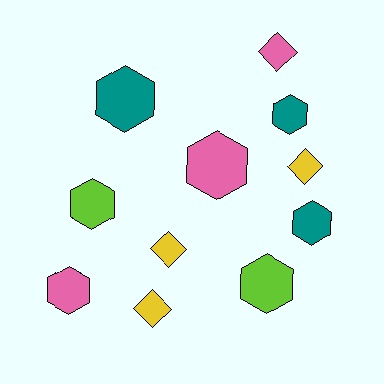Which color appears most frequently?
Pink, with 3 objects.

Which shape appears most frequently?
Hexagon, with 7 objects.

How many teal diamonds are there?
There are no teal diamonds.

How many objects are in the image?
There are 11 objects.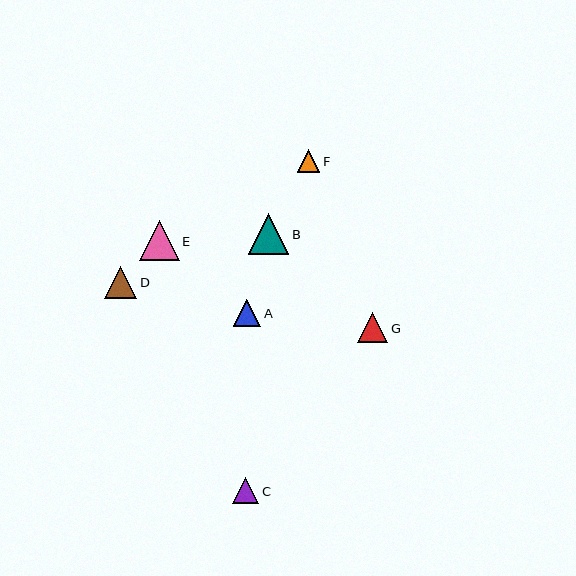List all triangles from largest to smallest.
From largest to smallest: E, B, D, G, A, C, F.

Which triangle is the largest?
Triangle E is the largest with a size of approximately 40 pixels.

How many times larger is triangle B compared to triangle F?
Triangle B is approximately 1.8 times the size of triangle F.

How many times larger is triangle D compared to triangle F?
Triangle D is approximately 1.4 times the size of triangle F.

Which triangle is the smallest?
Triangle F is the smallest with a size of approximately 23 pixels.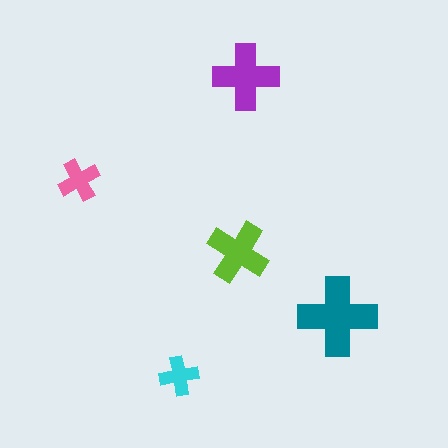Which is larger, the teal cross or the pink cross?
The teal one.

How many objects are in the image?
There are 5 objects in the image.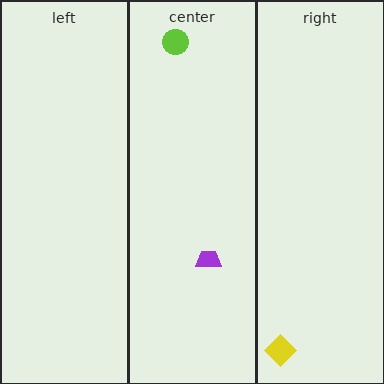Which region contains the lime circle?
The center region.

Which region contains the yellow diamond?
The right region.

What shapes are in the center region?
The lime circle, the purple trapezoid.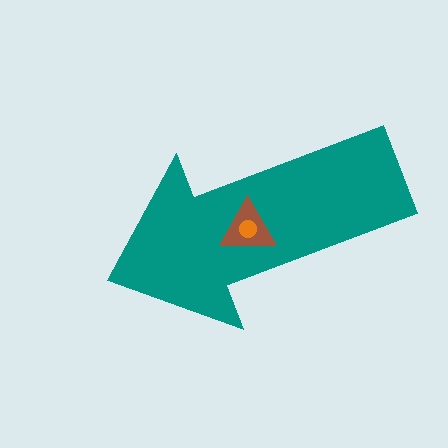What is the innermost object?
The orange circle.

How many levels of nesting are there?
3.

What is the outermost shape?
The teal arrow.